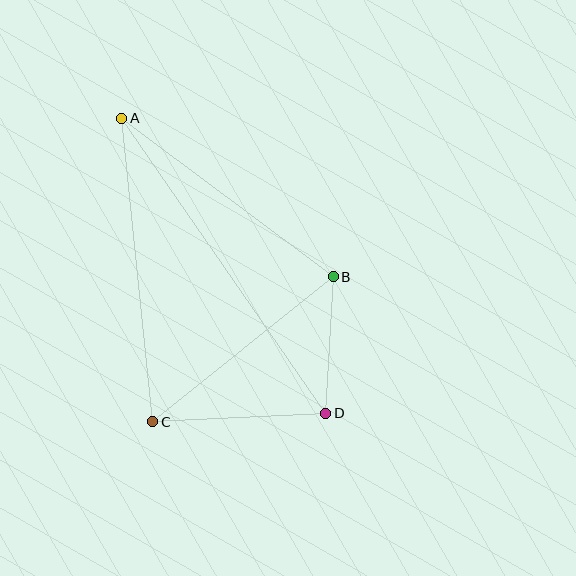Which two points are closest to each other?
Points B and D are closest to each other.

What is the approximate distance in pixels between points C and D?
The distance between C and D is approximately 173 pixels.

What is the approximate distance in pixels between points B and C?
The distance between B and C is approximately 232 pixels.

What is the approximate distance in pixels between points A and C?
The distance between A and C is approximately 305 pixels.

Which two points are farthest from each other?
Points A and D are farthest from each other.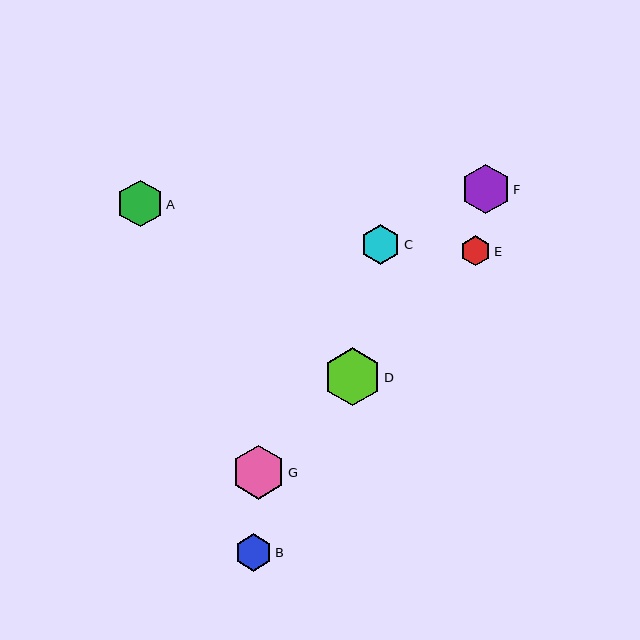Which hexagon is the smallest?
Hexagon E is the smallest with a size of approximately 30 pixels.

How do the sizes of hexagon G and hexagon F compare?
Hexagon G and hexagon F are approximately the same size.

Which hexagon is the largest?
Hexagon D is the largest with a size of approximately 58 pixels.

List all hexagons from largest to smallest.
From largest to smallest: D, G, F, A, C, B, E.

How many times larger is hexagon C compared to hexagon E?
Hexagon C is approximately 1.3 times the size of hexagon E.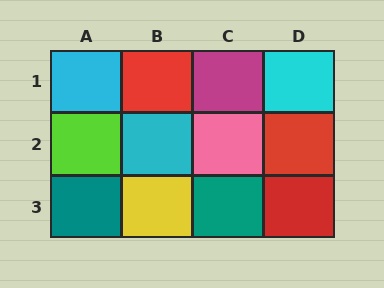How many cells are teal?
2 cells are teal.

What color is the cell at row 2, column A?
Lime.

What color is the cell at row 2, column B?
Cyan.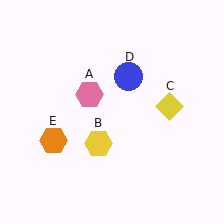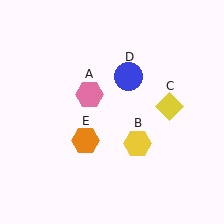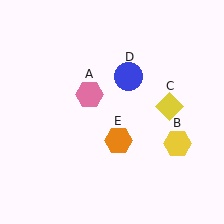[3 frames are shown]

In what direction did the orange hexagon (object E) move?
The orange hexagon (object E) moved right.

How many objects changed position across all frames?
2 objects changed position: yellow hexagon (object B), orange hexagon (object E).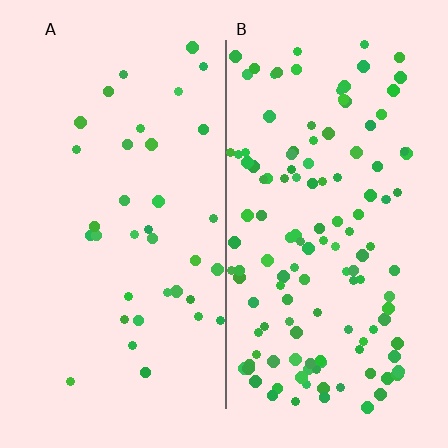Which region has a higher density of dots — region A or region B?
B (the right).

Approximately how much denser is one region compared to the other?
Approximately 3.6× — region B over region A.